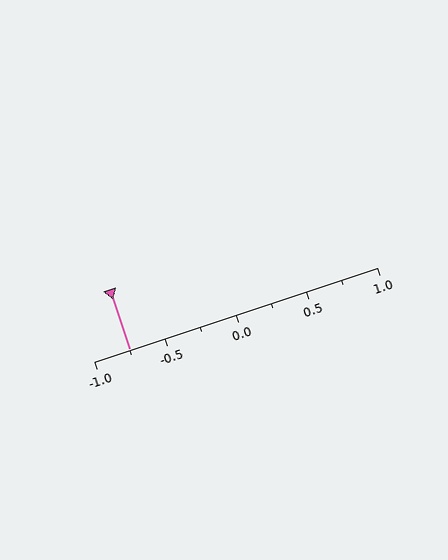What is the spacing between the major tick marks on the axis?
The major ticks are spaced 0.5 apart.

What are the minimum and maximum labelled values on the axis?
The axis runs from -1.0 to 1.0.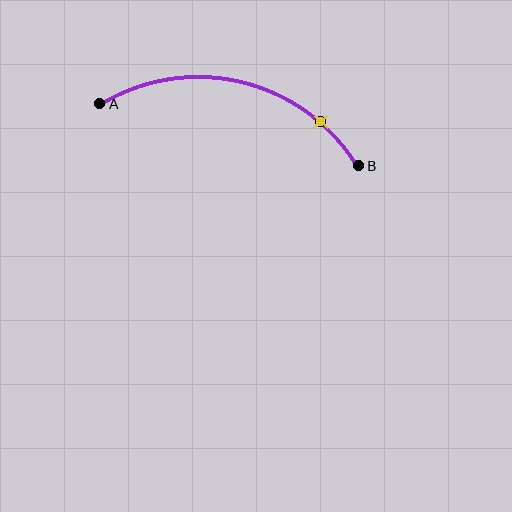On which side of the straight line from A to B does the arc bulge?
The arc bulges above the straight line connecting A and B.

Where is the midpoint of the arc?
The arc midpoint is the point on the curve farthest from the straight line joining A and B. It sits above that line.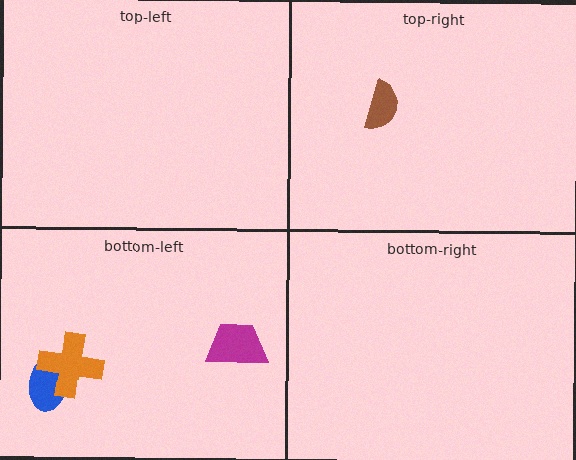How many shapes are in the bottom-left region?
3.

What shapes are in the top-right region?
The brown semicircle.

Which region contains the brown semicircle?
The top-right region.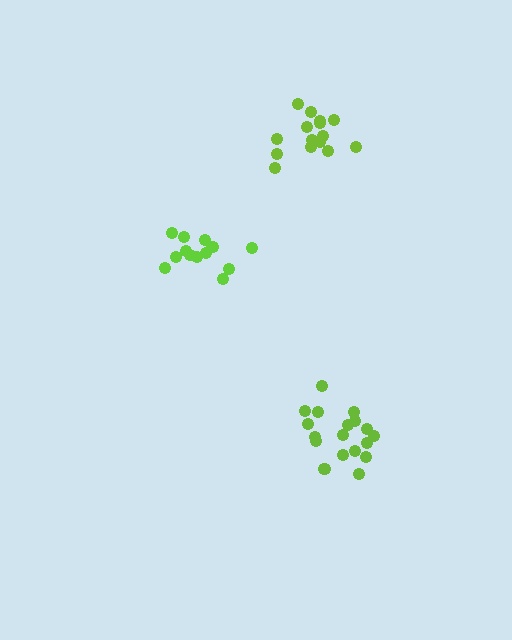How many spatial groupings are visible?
There are 3 spatial groupings.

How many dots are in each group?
Group 1: 15 dots, Group 2: 18 dots, Group 3: 13 dots (46 total).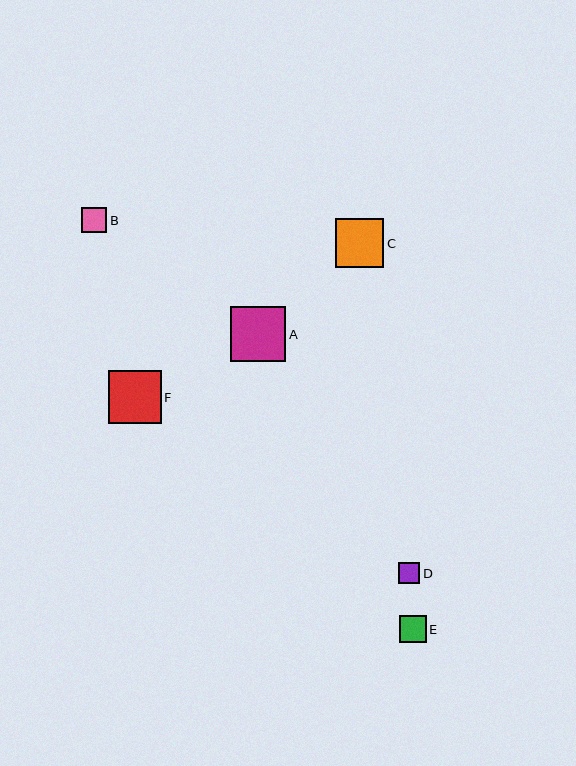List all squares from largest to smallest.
From largest to smallest: A, F, C, E, B, D.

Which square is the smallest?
Square D is the smallest with a size of approximately 21 pixels.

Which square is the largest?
Square A is the largest with a size of approximately 55 pixels.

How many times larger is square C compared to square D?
Square C is approximately 2.3 times the size of square D.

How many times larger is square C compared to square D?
Square C is approximately 2.3 times the size of square D.